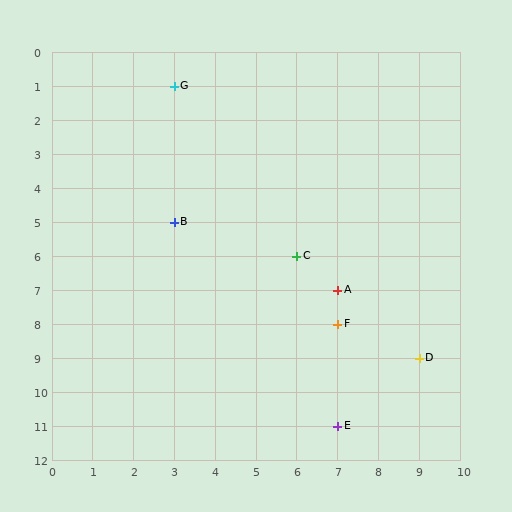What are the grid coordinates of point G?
Point G is at grid coordinates (3, 1).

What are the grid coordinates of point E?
Point E is at grid coordinates (7, 11).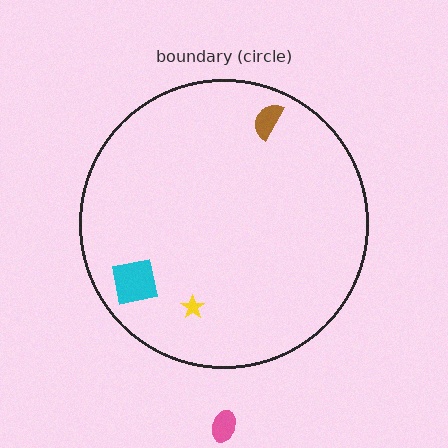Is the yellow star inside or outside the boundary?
Inside.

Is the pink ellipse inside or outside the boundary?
Outside.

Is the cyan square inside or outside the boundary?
Inside.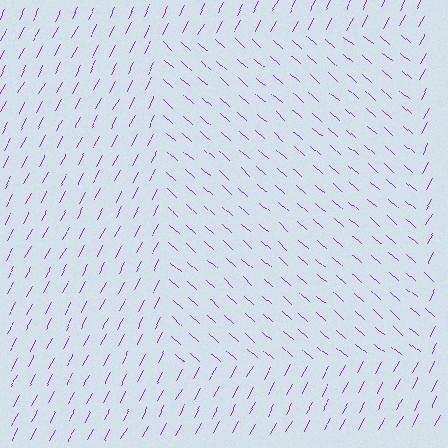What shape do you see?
I see a rectangle.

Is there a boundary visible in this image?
Yes, there is a texture boundary formed by a change in line orientation.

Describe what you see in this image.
The image is filled with small purple line segments. A rectangle region in the image has lines oriented differently from the surrounding lines, creating a visible texture boundary.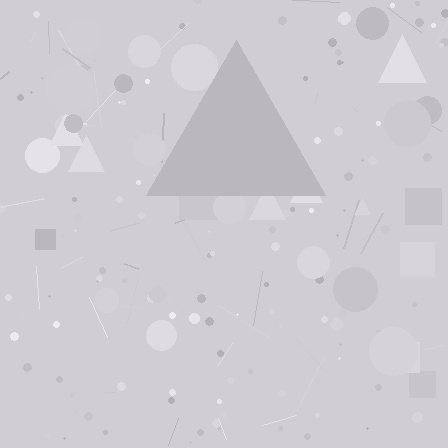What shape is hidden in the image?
A triangle is hidden in the image.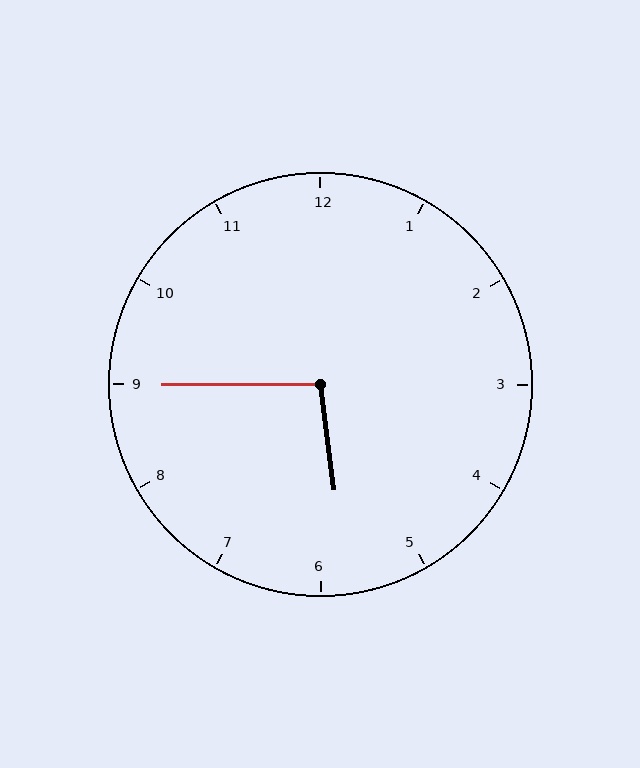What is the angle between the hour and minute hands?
Approximately 98 degrees.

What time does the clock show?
5:45.